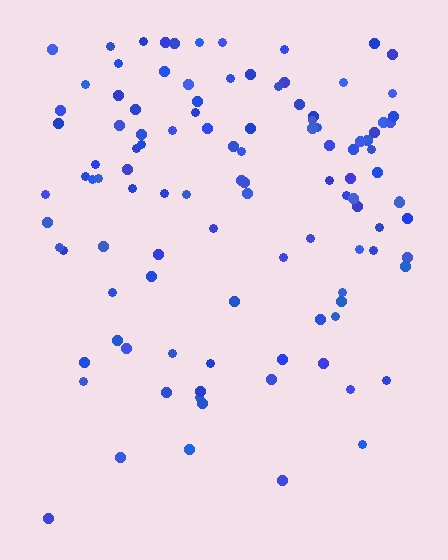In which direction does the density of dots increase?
From bottom to top, with the top side densest.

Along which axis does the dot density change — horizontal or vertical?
Vertical.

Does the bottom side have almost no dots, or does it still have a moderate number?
Still a moderate number, just noticeably fewer than the top.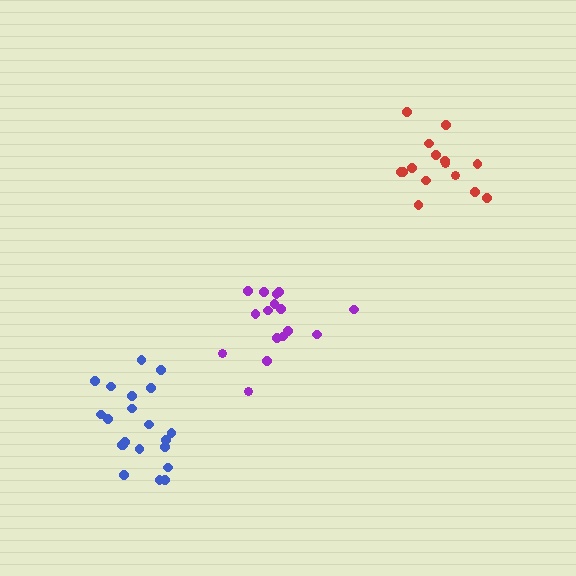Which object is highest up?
The red cluster is topmost.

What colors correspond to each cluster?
The clusters are colored: red, blue, purple.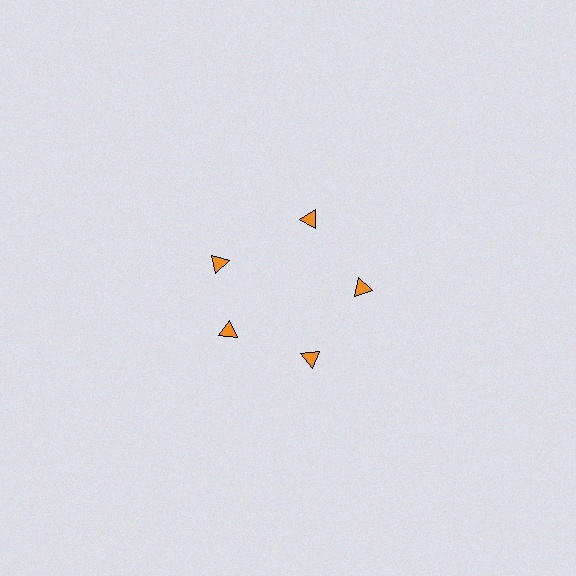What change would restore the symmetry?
The symmetry would be restored by rotating it back into even spacing with its neighbors so that all 5 triangles sit at equal angles and equal distance from the center.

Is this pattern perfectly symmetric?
No. The 5 orange triangles are arranged in a ring, but one element near the 10 o'clock position is rotated out of alignment along the ring, breaking the 5-fold rotational symmetry.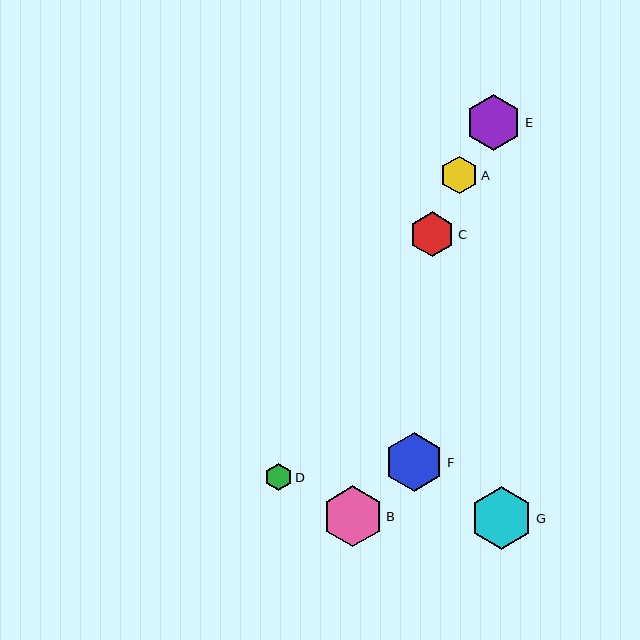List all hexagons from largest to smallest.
From largest to smallest: G, B, F, E, C, A, D.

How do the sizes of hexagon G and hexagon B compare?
Hexagon G and hexagon B are approximately the same size.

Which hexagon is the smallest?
Hexagon D is the smallest with a size of approximately 28 pixels.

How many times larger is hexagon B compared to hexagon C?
Hexagon B is approximately 1.4 times the size of hexagon C.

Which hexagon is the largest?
Hexagon G is the largest with a size of approximately 62 pixels.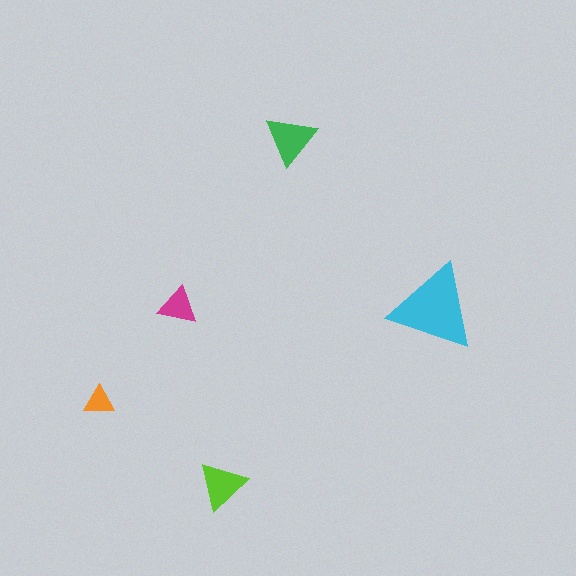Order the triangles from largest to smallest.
the cyan one, the green one, the lime one, the magenta one, the orange one.